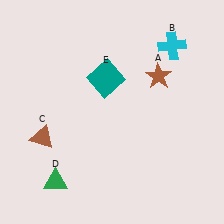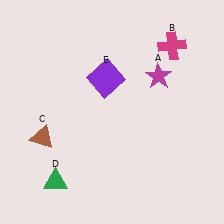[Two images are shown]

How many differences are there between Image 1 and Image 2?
There are 3 differences between the two images.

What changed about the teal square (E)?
In Image 1, E is teal. In Image 2, it changed to purple.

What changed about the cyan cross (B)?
In Image 1, B is cyan. In Image 2, it changed to magenta.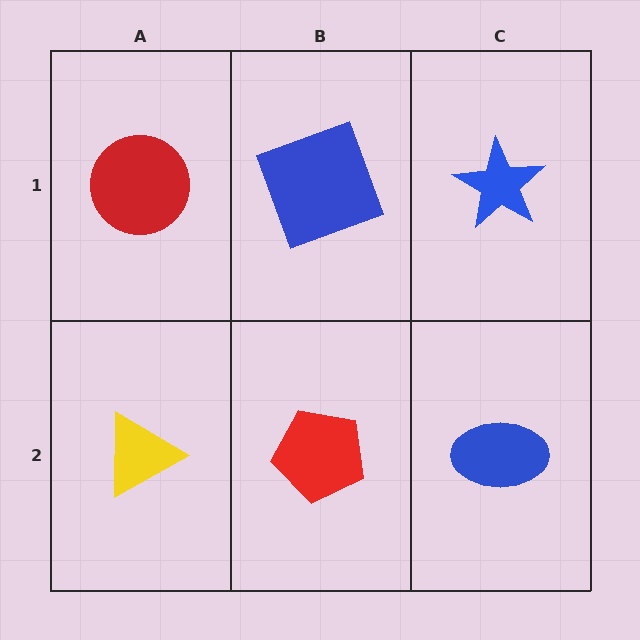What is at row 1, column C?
A blue star.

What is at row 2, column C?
A blue ellipse.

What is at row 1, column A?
A red circle.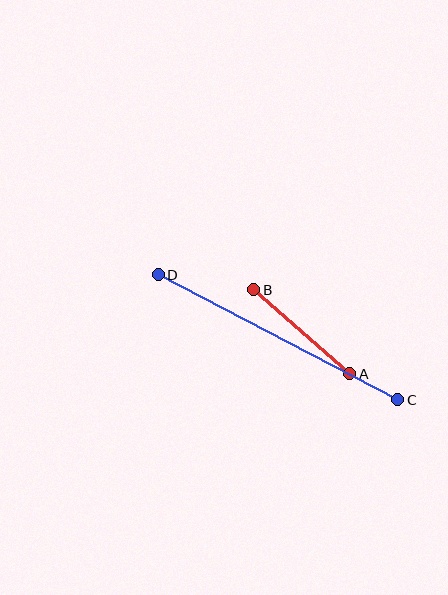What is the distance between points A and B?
The distance is approximately 127 pixels.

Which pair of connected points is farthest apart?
Points C and D are farthest apart.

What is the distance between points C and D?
The distance is approximately 270 pixels.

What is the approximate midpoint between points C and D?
The midpoint is at approximately (278, 337) pixels.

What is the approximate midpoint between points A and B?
The midpoint is at approximately (302, 332) pixels.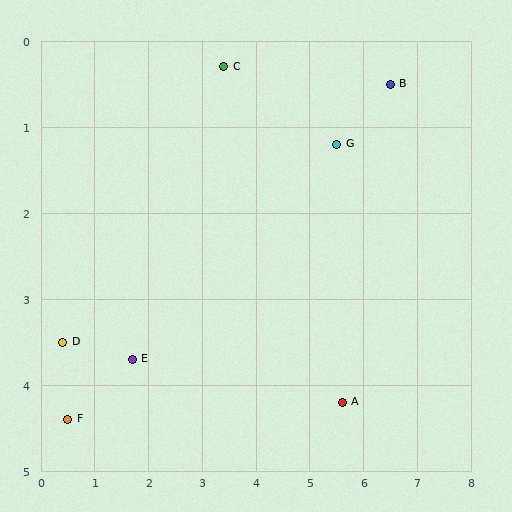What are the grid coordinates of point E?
Point E is at approximately (1.7, 3.7).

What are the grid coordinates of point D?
Point D is at approximately (0.4, 3.5).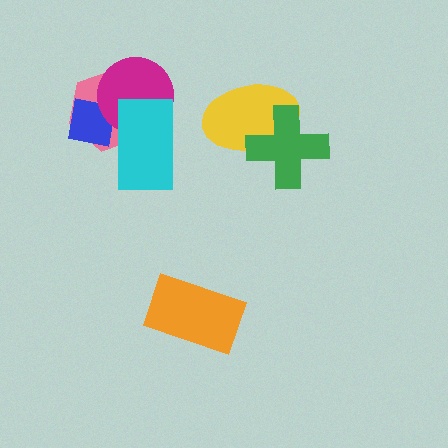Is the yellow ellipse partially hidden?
Yes, it is partially covered by another shape.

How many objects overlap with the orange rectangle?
0 objects overlap with the orange rectangle.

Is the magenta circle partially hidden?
Yes, it is partially covered by another shape.